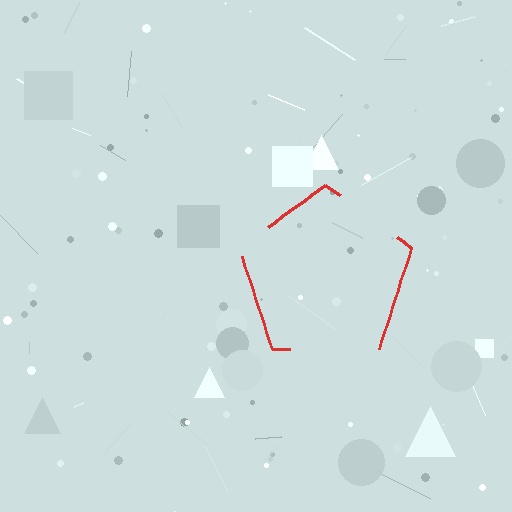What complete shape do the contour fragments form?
The contour fragments form a pentagon.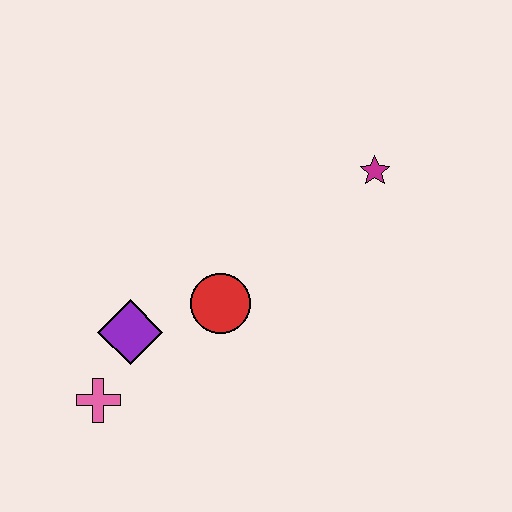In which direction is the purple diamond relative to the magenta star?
The purple diamond is to the left of the magenta star.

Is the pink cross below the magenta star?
Yes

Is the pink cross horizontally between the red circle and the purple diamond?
No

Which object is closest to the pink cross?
The purple diamond is closest to the pink cross.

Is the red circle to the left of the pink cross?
No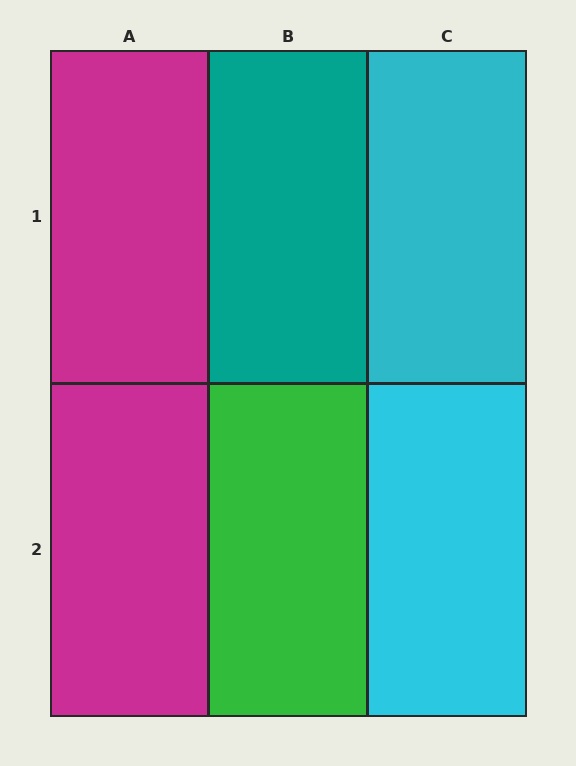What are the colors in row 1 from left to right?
Magenta, teal, cyan.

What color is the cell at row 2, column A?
Magenta.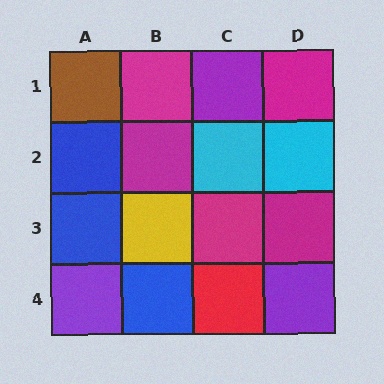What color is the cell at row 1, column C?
Purple.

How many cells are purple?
3 cells are purple.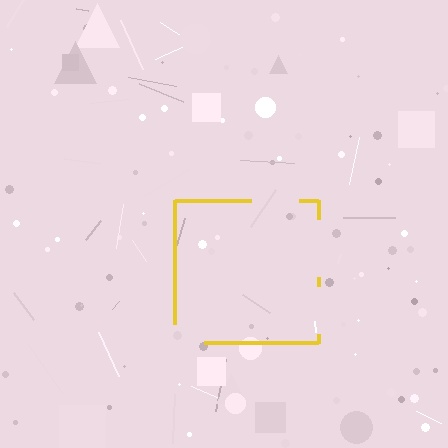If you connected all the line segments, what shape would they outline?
They would outline a square.